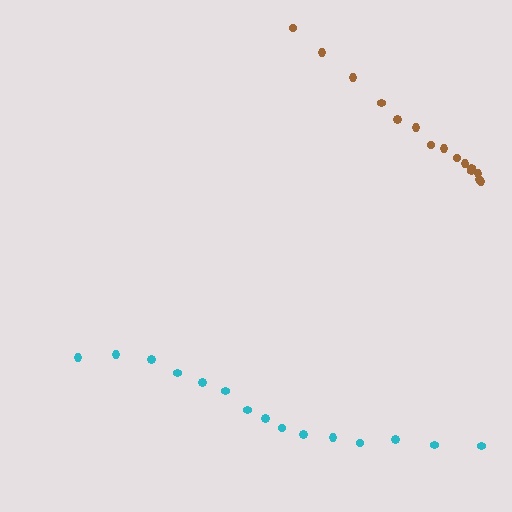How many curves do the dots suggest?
There are 2 distinct paths.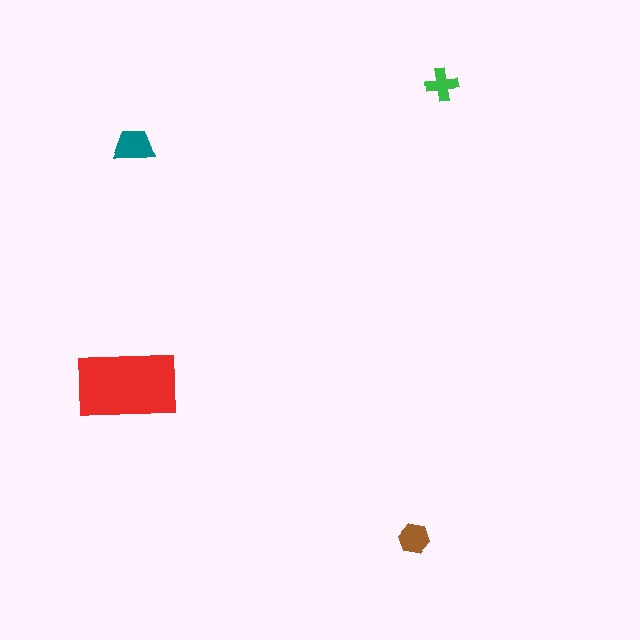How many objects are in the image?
There are 4 objects in the image.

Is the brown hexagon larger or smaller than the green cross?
Larger.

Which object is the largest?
The red rectangle.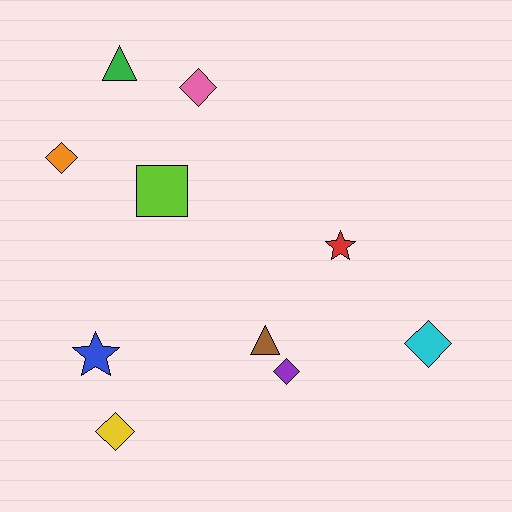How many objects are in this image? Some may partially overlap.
There are 10 objects.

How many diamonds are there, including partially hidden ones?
There are 5 diamonds.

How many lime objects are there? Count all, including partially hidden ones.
There is 1 lime object.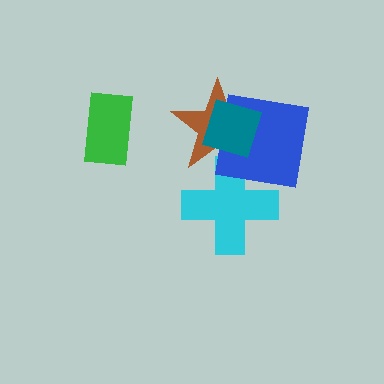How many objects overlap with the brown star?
3 objects overlap with the brown star.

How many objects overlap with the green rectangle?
0 objects overlap with the green rectangle.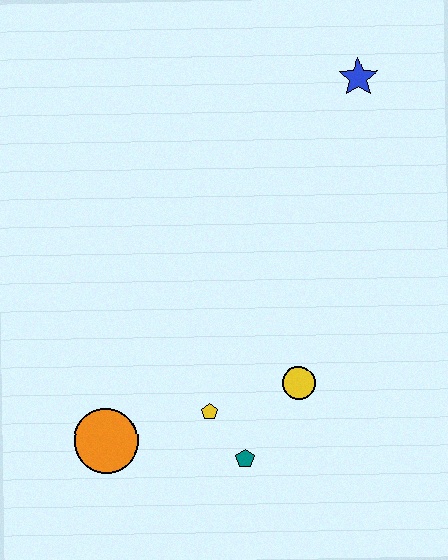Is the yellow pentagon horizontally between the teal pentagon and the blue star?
No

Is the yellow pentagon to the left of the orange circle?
No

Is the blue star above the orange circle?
Yes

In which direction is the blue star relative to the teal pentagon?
The blue star is above the teal pentagon.